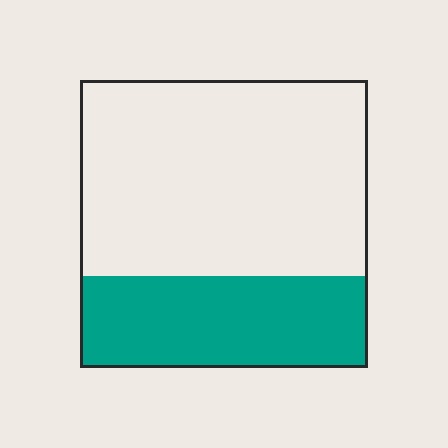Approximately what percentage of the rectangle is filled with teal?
Approximately 30%.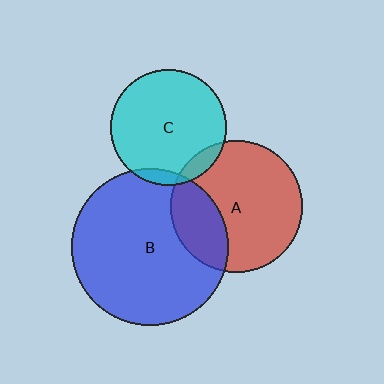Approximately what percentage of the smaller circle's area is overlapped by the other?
Approximately 25%.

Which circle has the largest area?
Circle B (blue).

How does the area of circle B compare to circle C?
Approximately 1.8 times.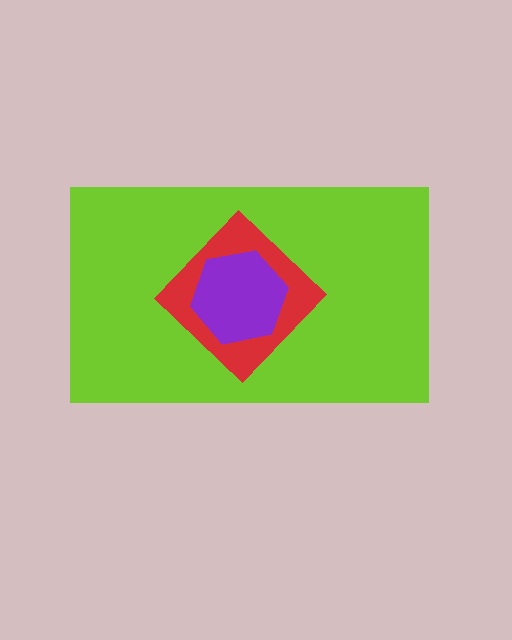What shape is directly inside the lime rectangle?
The red diamond.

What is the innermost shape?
The purple hexagon.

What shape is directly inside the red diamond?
The purple hexagon.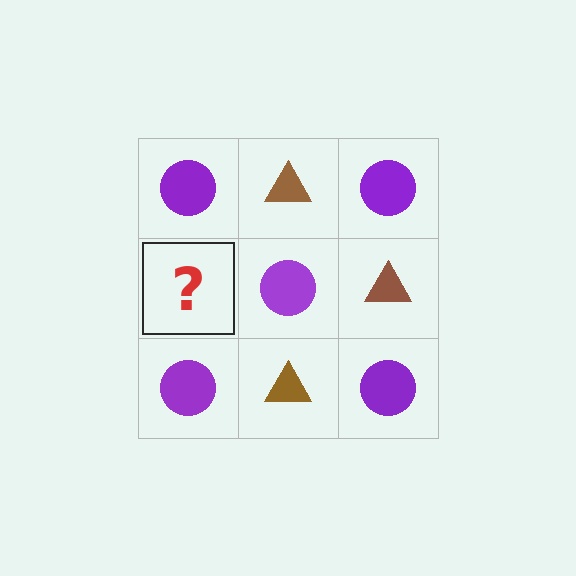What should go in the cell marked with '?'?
The missing cell should contain a brown triangle.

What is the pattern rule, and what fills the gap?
The rule is that it alternates purple circle and brown triangle in a checkerboard pattern. The gap should be filled with a brown triangle.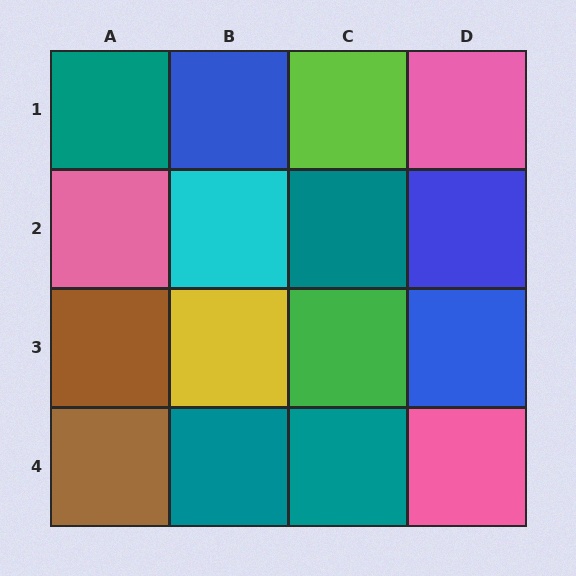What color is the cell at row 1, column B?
Blue.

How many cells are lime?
1 cell is lime.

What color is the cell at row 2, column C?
Teal.